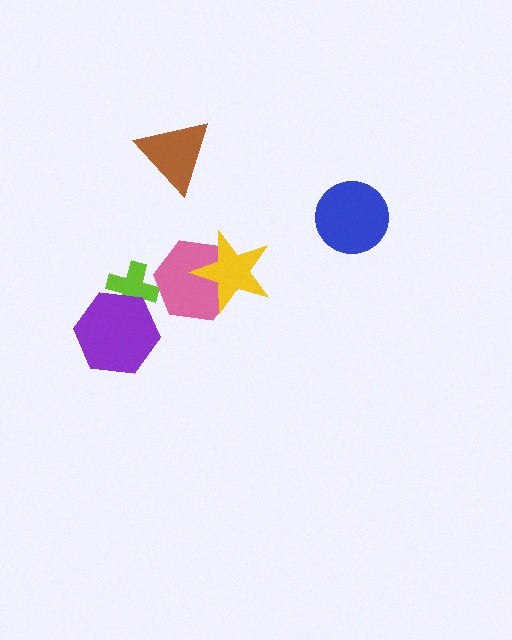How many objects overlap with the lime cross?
1 object overlaps with the lime cross.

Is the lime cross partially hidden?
Yes, it is partially covered by another shape.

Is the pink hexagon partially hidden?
Yes, it is partially covered by another shape.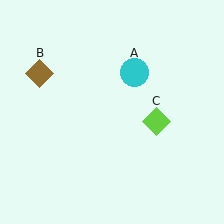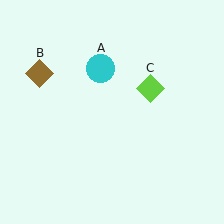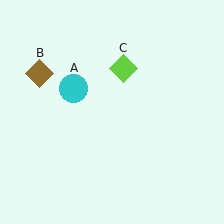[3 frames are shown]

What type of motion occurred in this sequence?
The cyan circle (object A), lime diamond (object C) rotated counterclockwise around the center of the scene.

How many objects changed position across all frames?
2 objects changed position: cyan circle (object A), lime diamond (object C).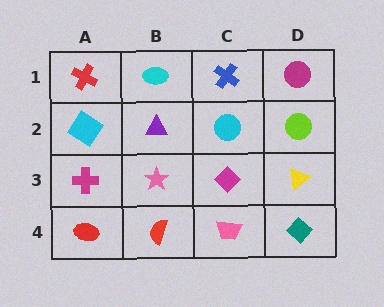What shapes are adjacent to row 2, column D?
A magenta circle (row 1, column D), a yellow triangle (row 3, column D), a cyan circle (row 2, column C).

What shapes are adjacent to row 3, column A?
A cyan diamond (row 2, column A), a red ellipse (row 4, column A), a pink star (row 3, column B).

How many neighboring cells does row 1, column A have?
2.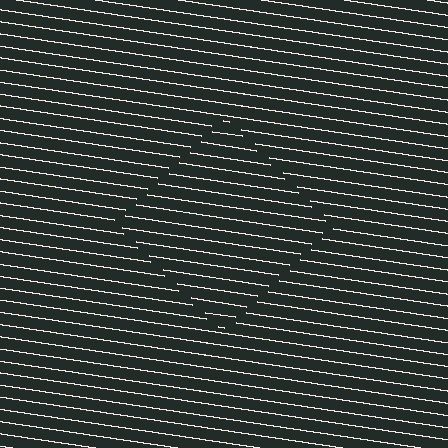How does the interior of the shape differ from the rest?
The interior of the shape contains the same grating, shifted by half a period — the contour is defined by the phase discontinuity where line-ends from the inner and outer gratings abut.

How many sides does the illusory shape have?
4 sides — the line-ends trace a square.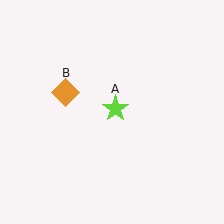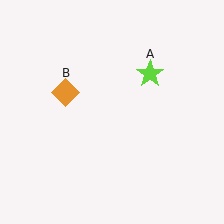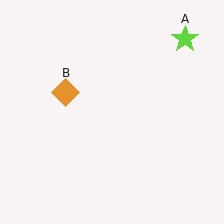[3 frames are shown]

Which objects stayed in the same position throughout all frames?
Orange diamond (object B) remained stationary.